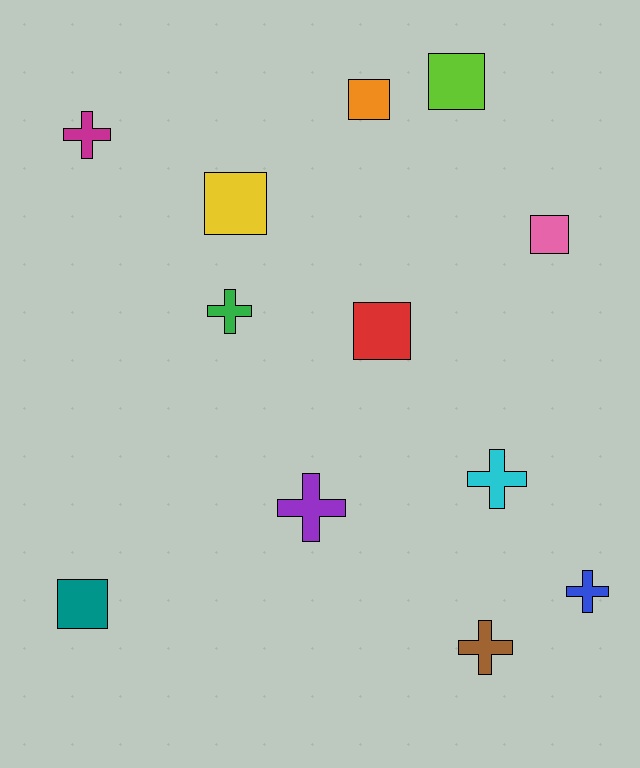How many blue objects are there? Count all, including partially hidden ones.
There is 1 blue object.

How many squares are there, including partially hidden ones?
There are 6 squares.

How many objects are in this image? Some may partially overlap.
There are 12 objects.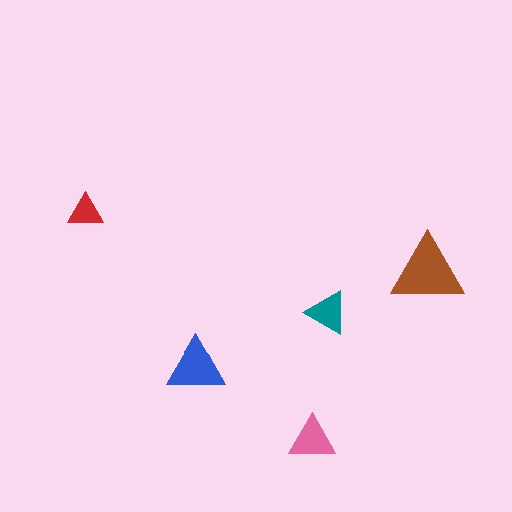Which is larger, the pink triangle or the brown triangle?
The brown one.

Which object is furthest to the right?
The brown triangle is rightmost.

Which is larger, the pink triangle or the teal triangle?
The pink one.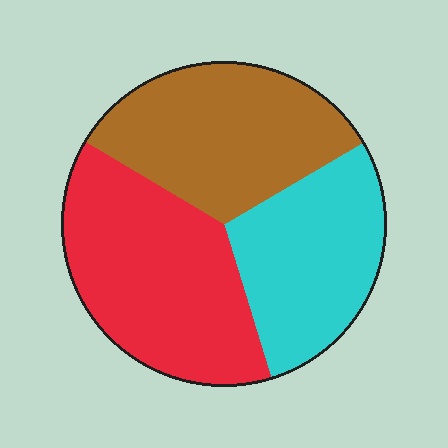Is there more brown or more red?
Red.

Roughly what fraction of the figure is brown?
Brown takes up between a quarter and a half of the figure.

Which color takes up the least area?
Cyan, at roughly 30%.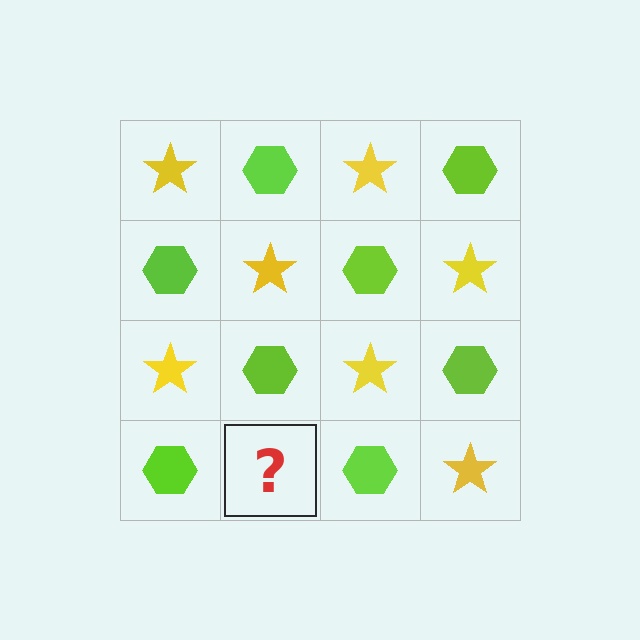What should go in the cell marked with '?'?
The missing cell should contain a yellow star.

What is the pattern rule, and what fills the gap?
The rule is that it alternates yellow star and lime hexagon in a checkerboard pattern. The gap should be filled with a yellow star.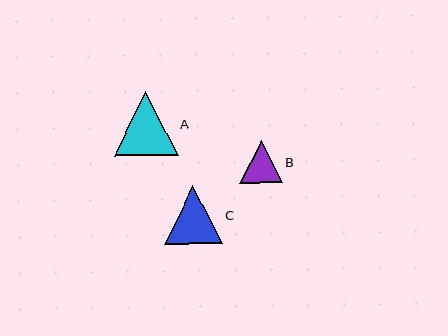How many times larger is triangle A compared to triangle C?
Triangle A is approximately 1.1 times the size of triangle C.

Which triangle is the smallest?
Triangle B is the smallest with a size of approximately 42 pixels.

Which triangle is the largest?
Triangle A is the largest with a size of approximately 64 pixels.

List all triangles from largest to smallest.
From largest to smallest: A, C, B.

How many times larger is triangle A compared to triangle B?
Triangle A is approximately 1.5 times the size of triangle B.